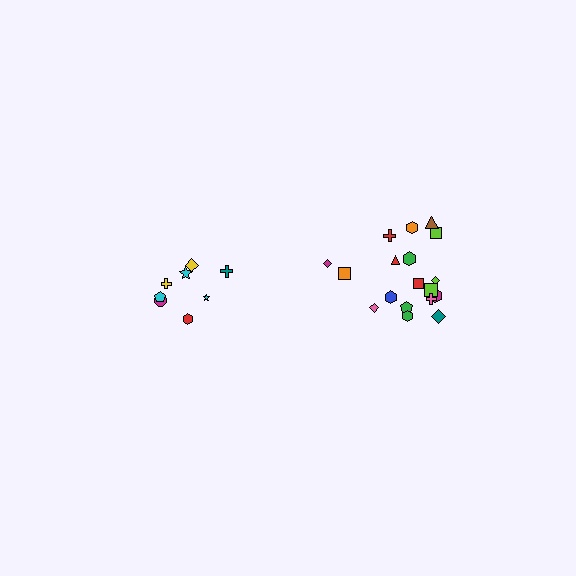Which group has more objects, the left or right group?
The right group.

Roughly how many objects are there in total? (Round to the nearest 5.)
Roughly 25 objects in total.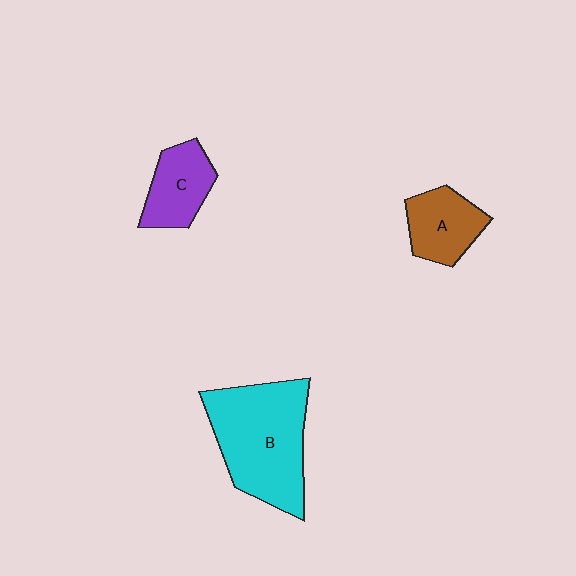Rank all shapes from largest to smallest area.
From largest to smallest: B (cyan), A (brown), C (purple).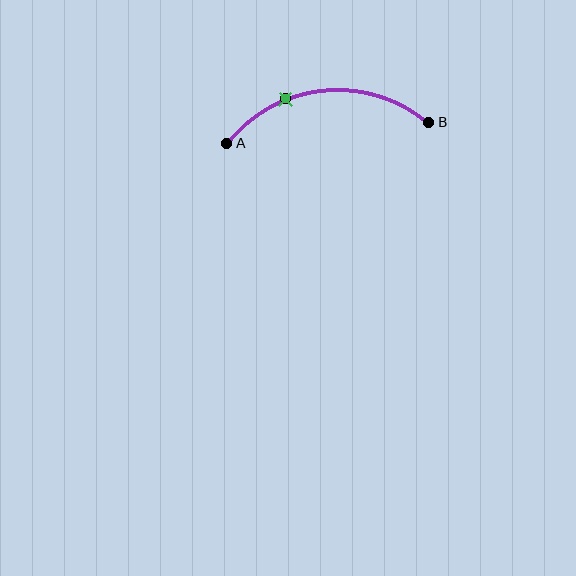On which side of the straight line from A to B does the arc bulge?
The arc bulges above the straight line connecting A and B.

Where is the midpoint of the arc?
The arc midpoint is the point on the curve farthest from the straight line joining A and B. It sits above that line.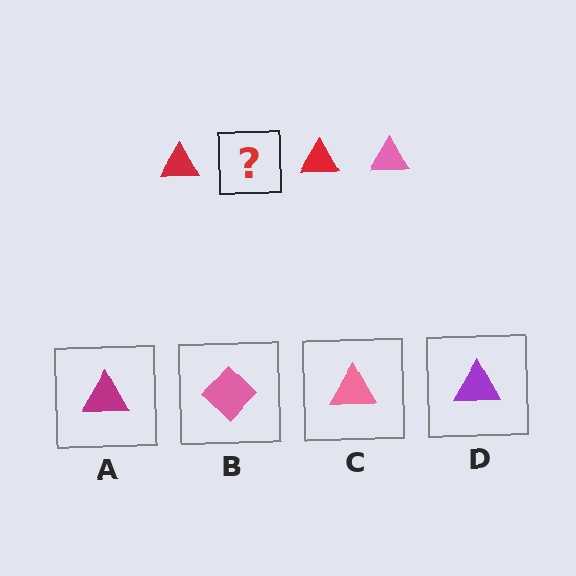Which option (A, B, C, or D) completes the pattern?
C.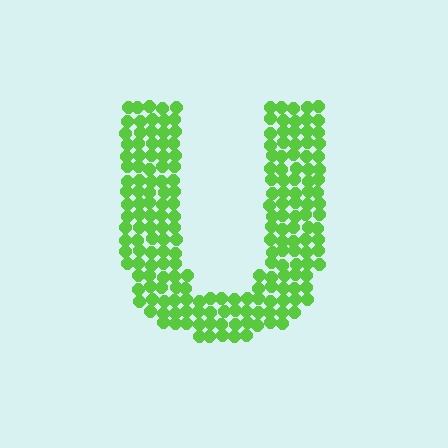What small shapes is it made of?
It is made of small circles.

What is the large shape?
The large shape is the letter U.